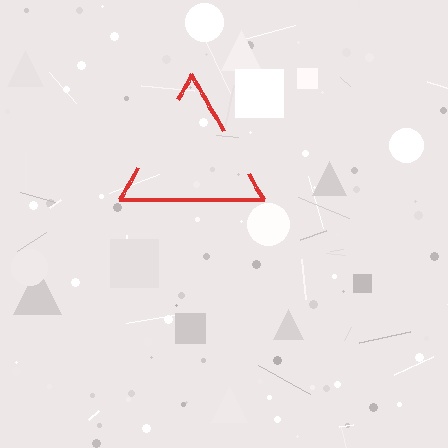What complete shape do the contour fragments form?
The contour fragments form a triangle.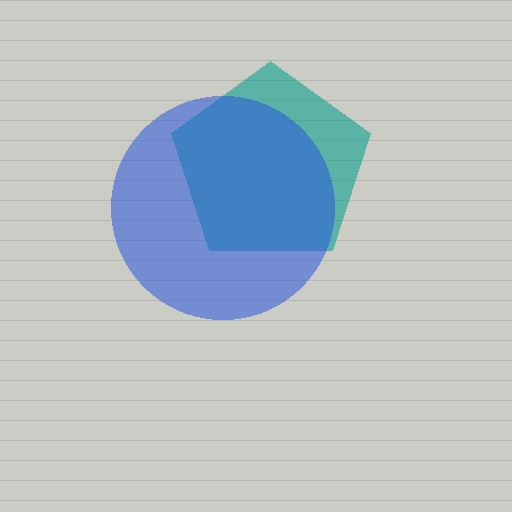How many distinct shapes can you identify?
There are 2 distinct shapes: a teal pentagon, a blue circle.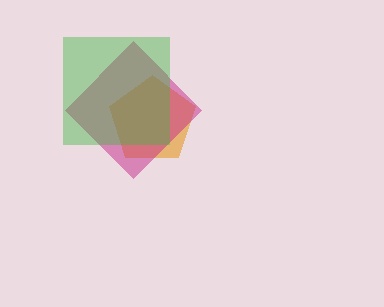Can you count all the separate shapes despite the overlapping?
Yes, there are 3 separate shapes.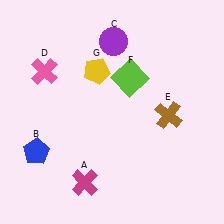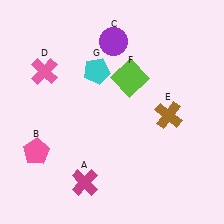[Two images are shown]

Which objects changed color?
B changed from blue to pink. G changed from yellow to cyan.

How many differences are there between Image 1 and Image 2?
There are 2 differences between the two images.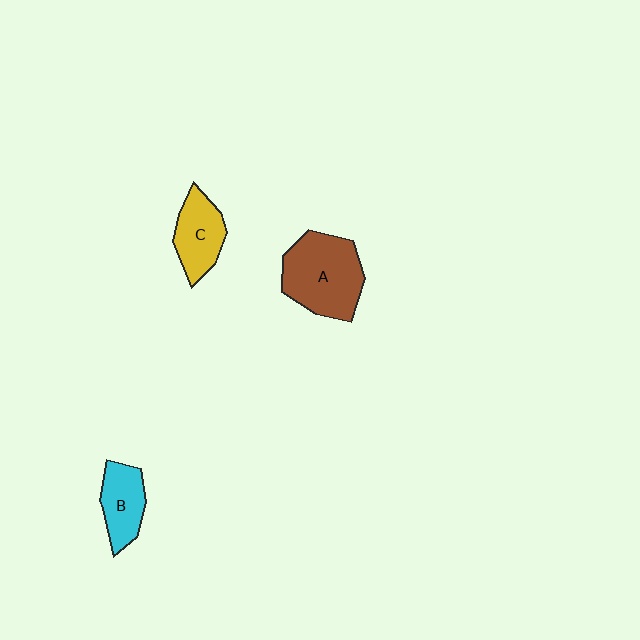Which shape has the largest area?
Shape A (brown).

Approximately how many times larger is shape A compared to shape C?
Approximately 1.7 times.